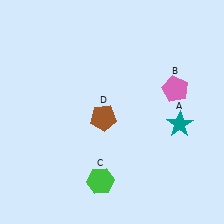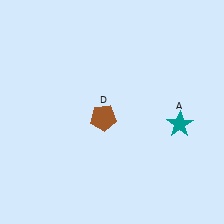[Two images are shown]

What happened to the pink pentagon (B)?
The pink pentagon (B) was removed in Image 2. It was in the top-right area of Image 1.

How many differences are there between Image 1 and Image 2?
There are 2 differences between the two images.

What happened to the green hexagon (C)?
The green hexagon (C) was removed in Image 2. It was in the bottom-left area of Image 1.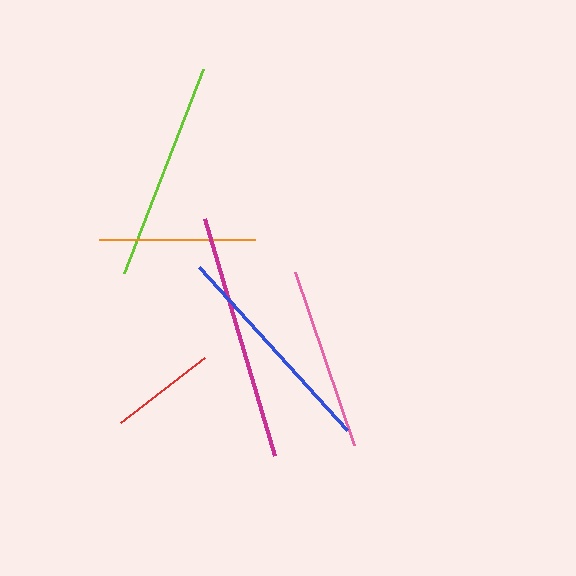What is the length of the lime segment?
The lime segment is approximately 219 pixels long.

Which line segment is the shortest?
The red line is the shortest at approximately 106 pixels.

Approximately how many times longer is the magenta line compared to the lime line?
The magenta line is approximately 1.1 times the length of the lime line.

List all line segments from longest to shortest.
From longest to shortest: magenta, blue, lime, pink, orange, red.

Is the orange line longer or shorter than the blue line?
The blue line is longer than the orange line.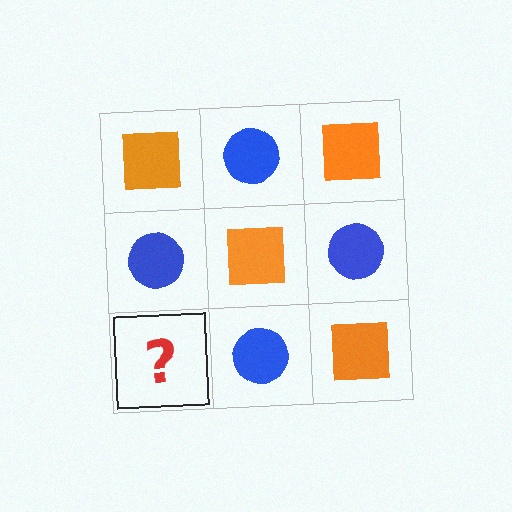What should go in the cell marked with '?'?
The missing cell should contain an orange square.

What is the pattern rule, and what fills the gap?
The rule is that it alternates orange square and blue circle in a checkerboard pattern. The gap should be filled with an orange square.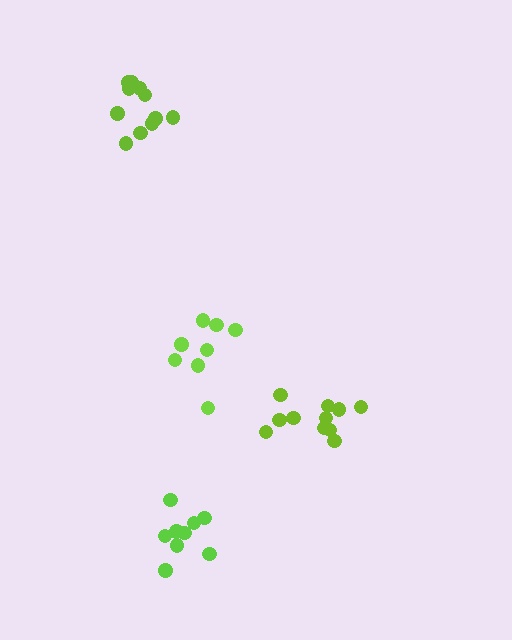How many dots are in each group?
Group 1: 9 dots, Group 2: 11 dots, Group 3: 9 dots, Group 4: 11 dots (40 total).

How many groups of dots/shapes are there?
There are 4 groups.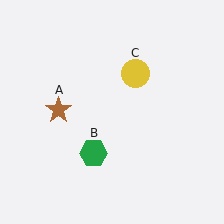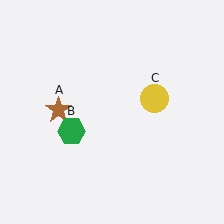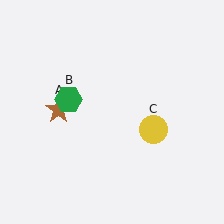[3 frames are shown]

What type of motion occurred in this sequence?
The green hexagon (object B), yellow circle (object C) rotated clockwise around the center of the scene.